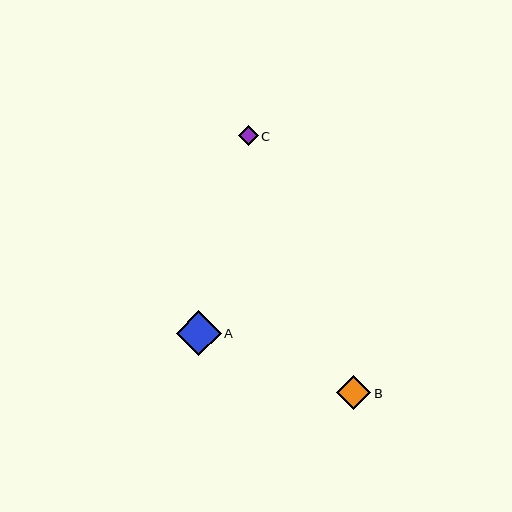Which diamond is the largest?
Diamond A is the largest with a size of approximately 45 pixels.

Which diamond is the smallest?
Diamond C is the smallest with a size of approximately 20 pixels.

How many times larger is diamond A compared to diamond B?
Diamond A is approximately 1.3 times the size of diamond B.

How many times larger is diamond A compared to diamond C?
Diamond A is approximately 2.3 times the size of diamond C.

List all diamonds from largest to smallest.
From largest to smallest: A, B, C.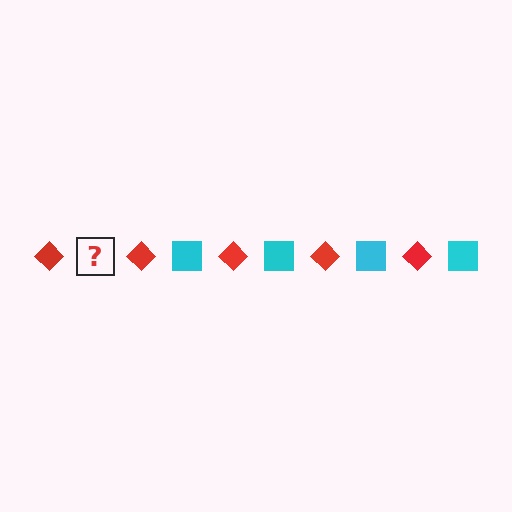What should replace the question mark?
The question mark should be replaced with a cyan square.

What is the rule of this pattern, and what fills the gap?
The rule is that the pattern alternates between red diamond and cyan square. The gap should be filled with a cyan square.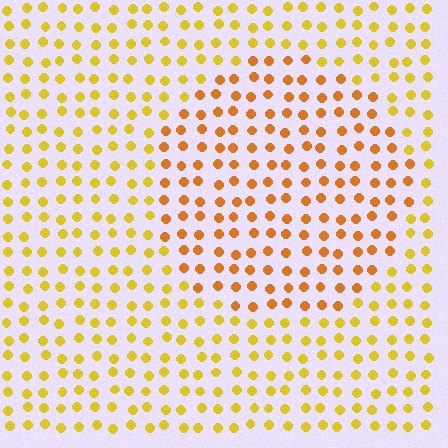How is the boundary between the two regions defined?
The boundary is defined purely by a slight shift in hue (about 25 degrees). Spacing, size, and orientation are identical on both sides.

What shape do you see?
I see a circle.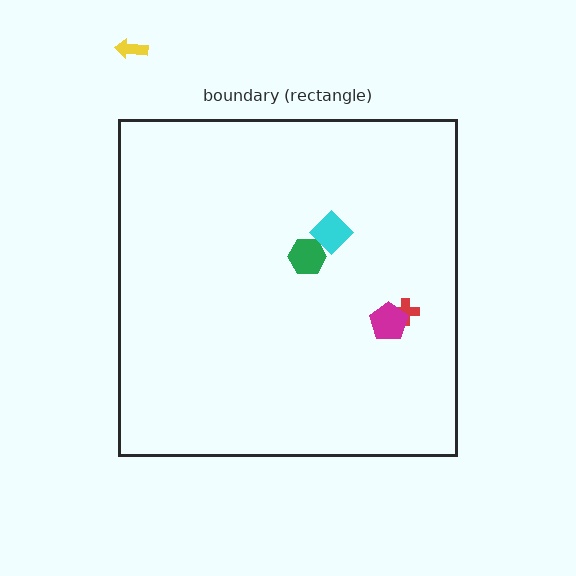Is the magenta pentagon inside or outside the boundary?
Inside.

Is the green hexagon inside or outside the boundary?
Inside.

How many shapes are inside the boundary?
4 inside, 1 outside.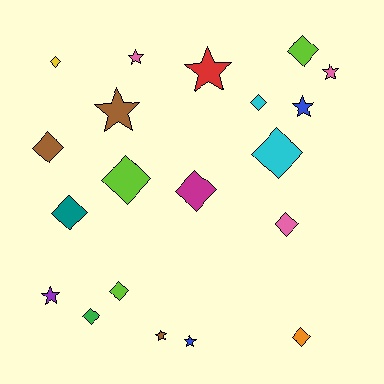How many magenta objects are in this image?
There is 1 magenta object.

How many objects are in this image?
There are 20 objects.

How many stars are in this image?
There are 8 stars.